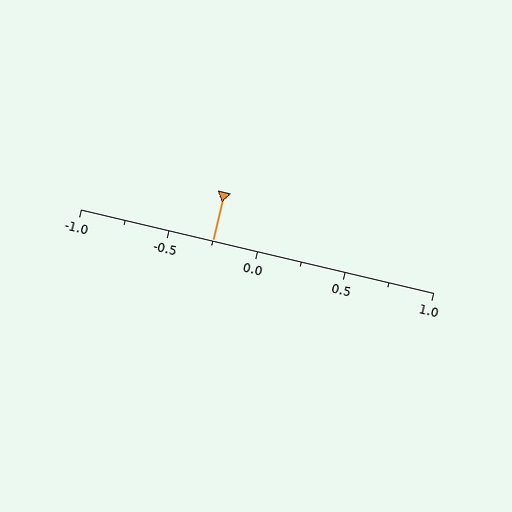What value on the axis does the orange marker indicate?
The marker indicates approximately -0.25.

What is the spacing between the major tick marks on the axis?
The major ticks are spaced 0.5 apart.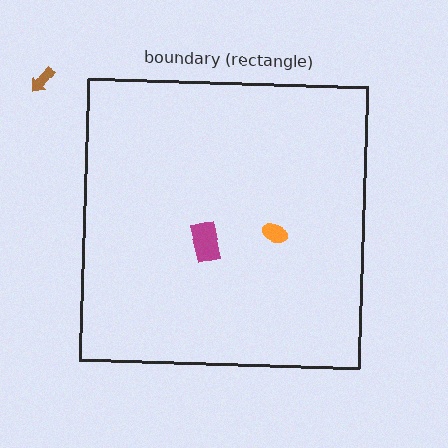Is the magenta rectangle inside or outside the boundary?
Inside.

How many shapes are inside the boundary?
2 inside, 1 outside.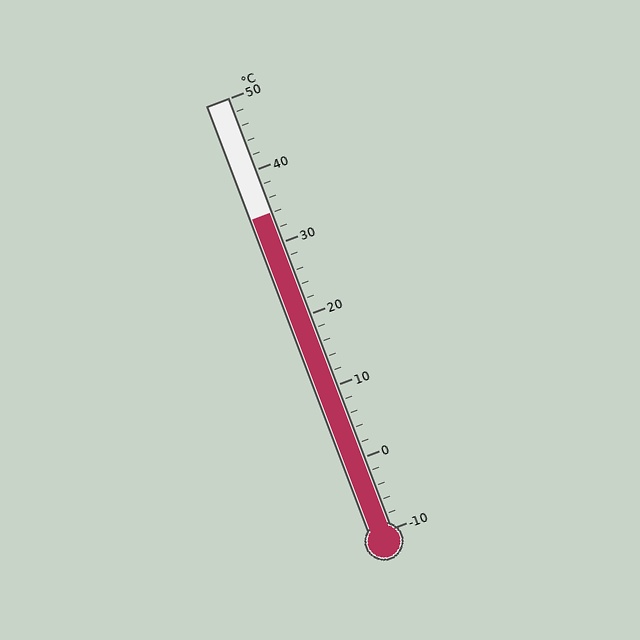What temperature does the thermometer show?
The thermometer shows approximately 34°C.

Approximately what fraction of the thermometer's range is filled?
The thermometer is filled to approximately 75% of its range.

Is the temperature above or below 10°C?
The temperature is above 10°C.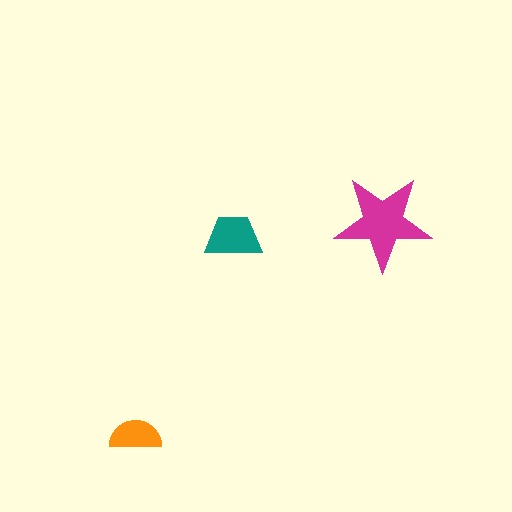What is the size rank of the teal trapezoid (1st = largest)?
2nd.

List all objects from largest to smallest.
The magenta star, the teal trapezoid, the orange semicircle.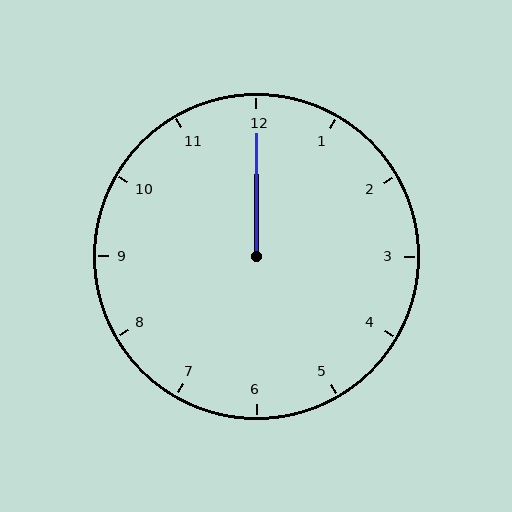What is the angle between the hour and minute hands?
Approximately 0 degrees.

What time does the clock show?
12:00.